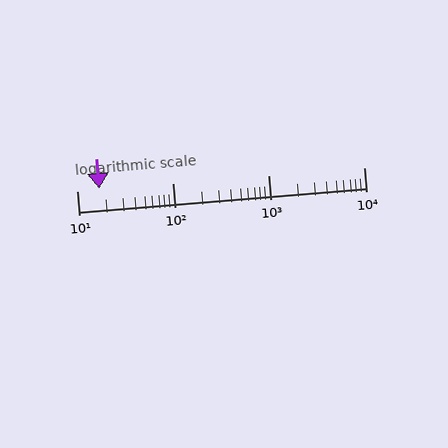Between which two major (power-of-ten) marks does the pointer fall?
The pointer is between 10 and 100.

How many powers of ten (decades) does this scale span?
The scale spans 3 decades, from 10 to 10000.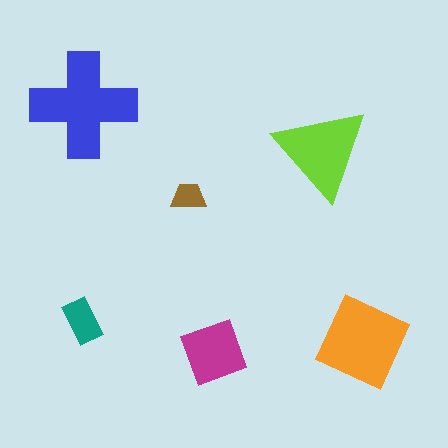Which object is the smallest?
The brown trapezoid.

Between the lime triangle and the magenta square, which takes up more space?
The lime triangle.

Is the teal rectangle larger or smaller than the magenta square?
Smaller.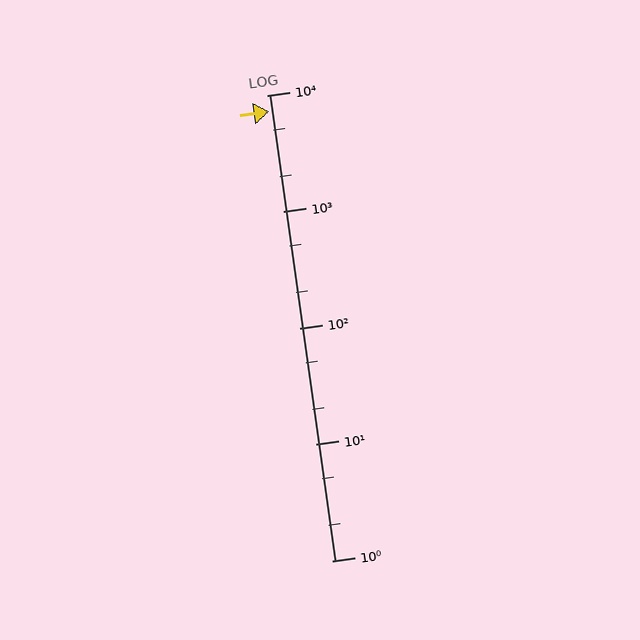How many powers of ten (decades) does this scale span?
The scale spans 4 decades, from 1 to 10000.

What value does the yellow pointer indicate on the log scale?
The pointer indicates approximately 7300.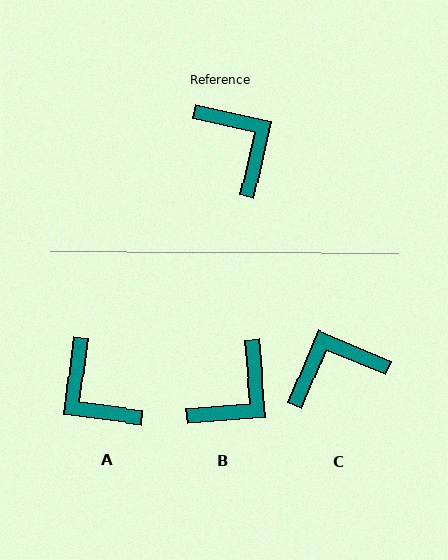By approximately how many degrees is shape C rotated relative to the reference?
Approximately 80 degrees counter-clockwise.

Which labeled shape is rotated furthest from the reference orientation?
A, about 174 degrees away.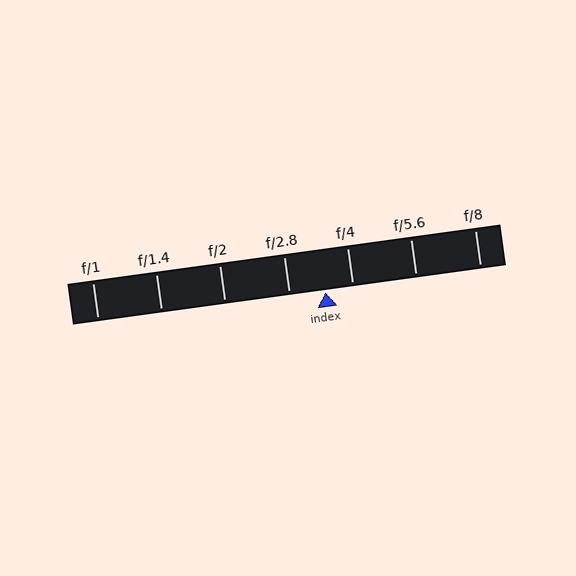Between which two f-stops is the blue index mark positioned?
The index mark is between f/2.8 and f/4.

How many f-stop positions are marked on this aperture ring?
There are 7 f-stop positions marked.